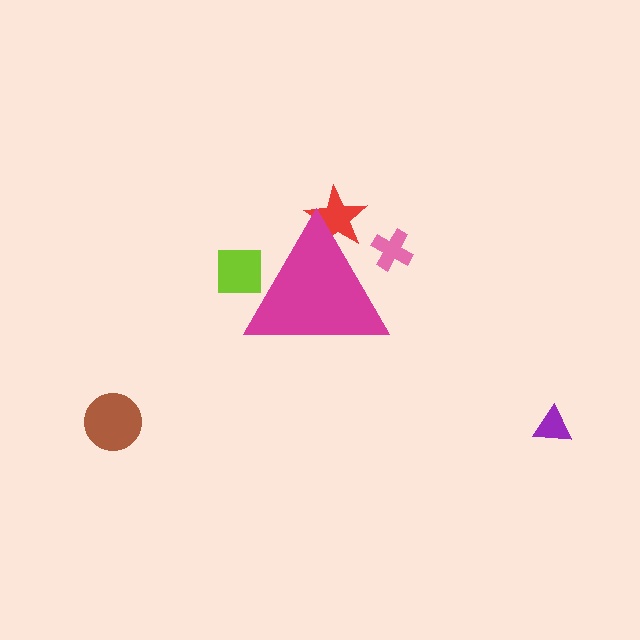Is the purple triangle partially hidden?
No, the purple triangle is fully visible.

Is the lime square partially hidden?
Yes, the lime square is partially hidden behind the magenta triangle.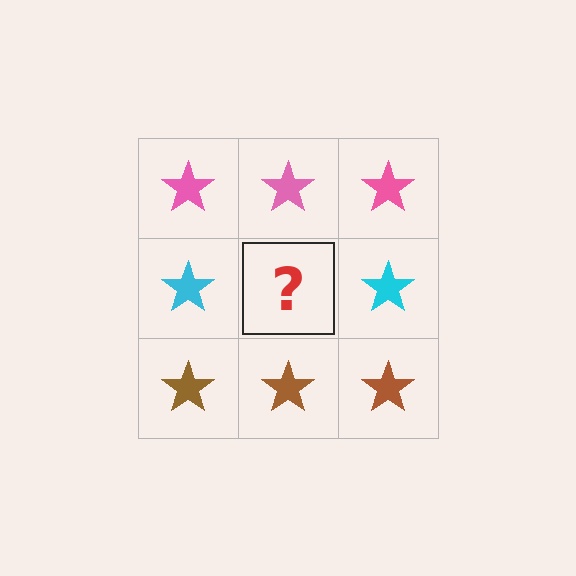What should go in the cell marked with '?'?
The missing cell should contain a cyan star.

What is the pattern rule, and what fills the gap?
The rule is that each row has a consistent color. The gap should be filled with a cyan star.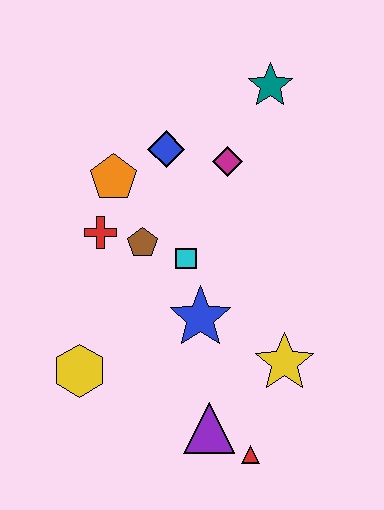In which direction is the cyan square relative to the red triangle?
The cyan square is above the red triangle.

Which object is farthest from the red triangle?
The teal star is farthest from the red triangle.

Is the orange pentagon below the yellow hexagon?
No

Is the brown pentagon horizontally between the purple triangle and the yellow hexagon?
Yes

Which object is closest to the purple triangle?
The red triangle is closest to the purple triangle.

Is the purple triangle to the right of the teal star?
No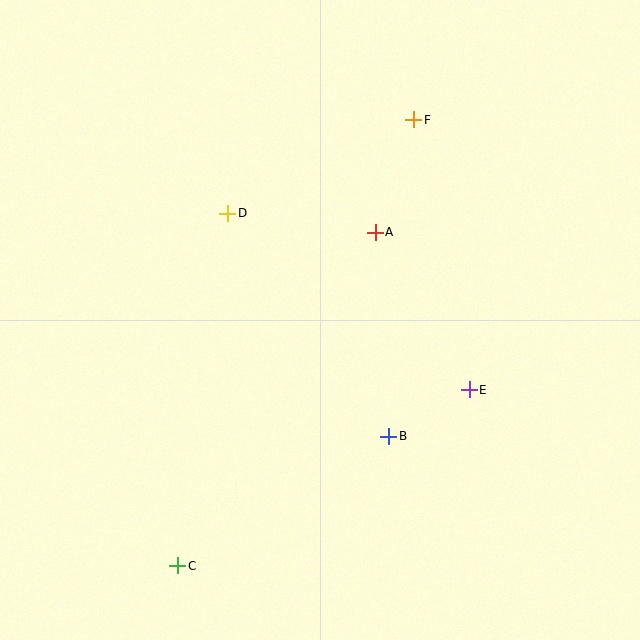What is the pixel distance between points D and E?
The distance between D and E is 299 pixels.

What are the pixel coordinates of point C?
Point C is at (178, 566).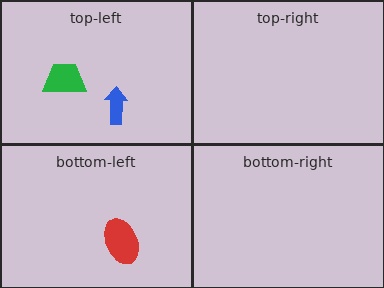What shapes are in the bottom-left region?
The red ellipse.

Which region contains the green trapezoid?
The top-left region.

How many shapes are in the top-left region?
2.